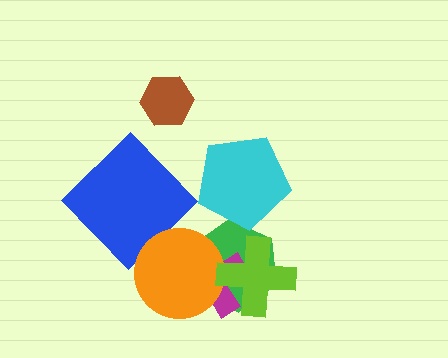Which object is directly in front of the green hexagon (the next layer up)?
The magenta cross is directly in front of the green hexagon.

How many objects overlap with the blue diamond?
0 objects overlap with the blue diamond.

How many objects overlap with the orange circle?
2 objects overlap with the orange circle.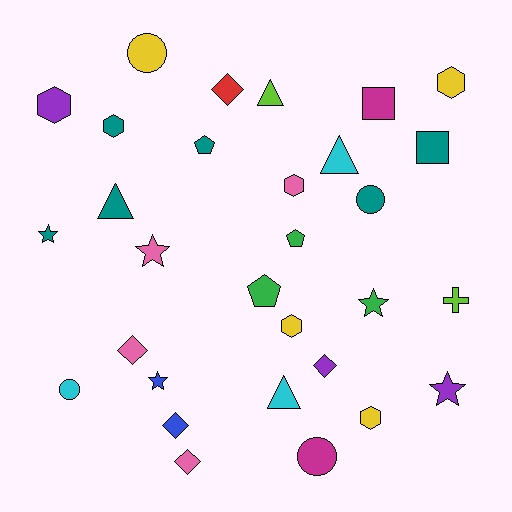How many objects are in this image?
There are 30 objects.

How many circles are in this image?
There are 4 circles.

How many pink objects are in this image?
There are 4 pink objects.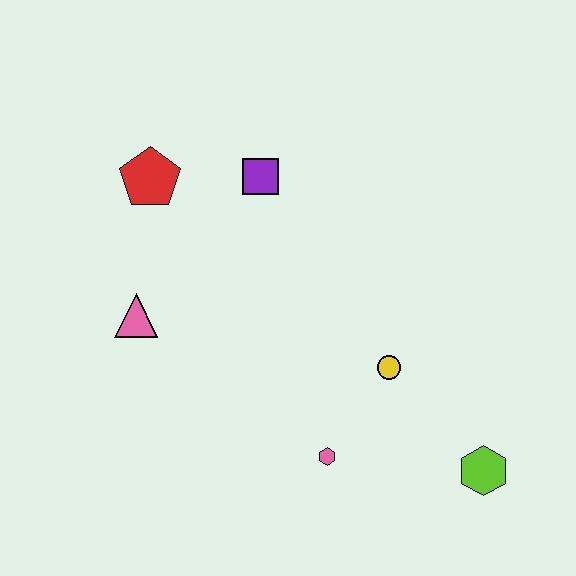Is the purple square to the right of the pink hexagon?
No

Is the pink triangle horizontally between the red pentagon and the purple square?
No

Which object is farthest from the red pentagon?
The lime hexagon is farthest from the red pentagon.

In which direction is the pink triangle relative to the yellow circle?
The pink triangle is to the left of the yellow circle.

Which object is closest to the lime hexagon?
The yellow circle is closest to the lime hexagon.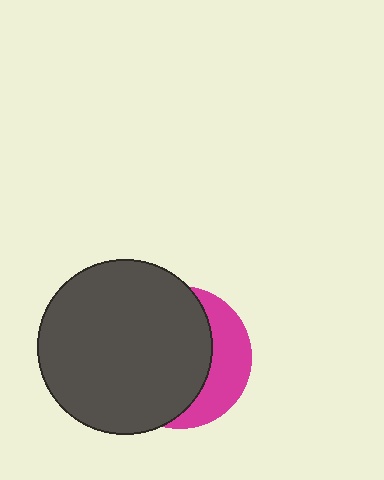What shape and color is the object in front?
The object in front is a dark gray circle.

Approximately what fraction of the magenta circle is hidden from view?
Roughly 69% of the magenta circle is hidden behind the dark gray circle.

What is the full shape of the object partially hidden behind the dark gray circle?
The partially hidden object is a magenta circle.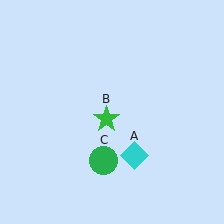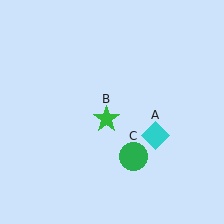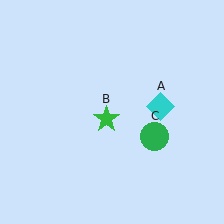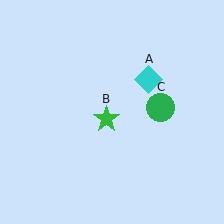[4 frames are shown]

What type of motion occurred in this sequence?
The cyan diamond (object A), green circle (object C) rotated counterclockwise around the center of the scene.